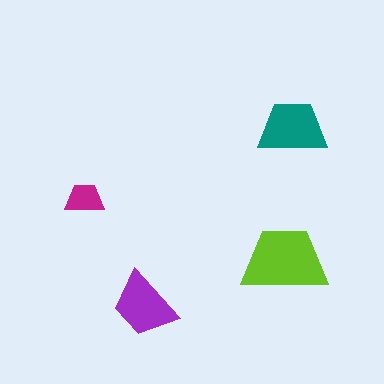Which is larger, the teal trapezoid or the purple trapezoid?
The teal one.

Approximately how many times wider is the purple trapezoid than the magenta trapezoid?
About 1.5 times wider.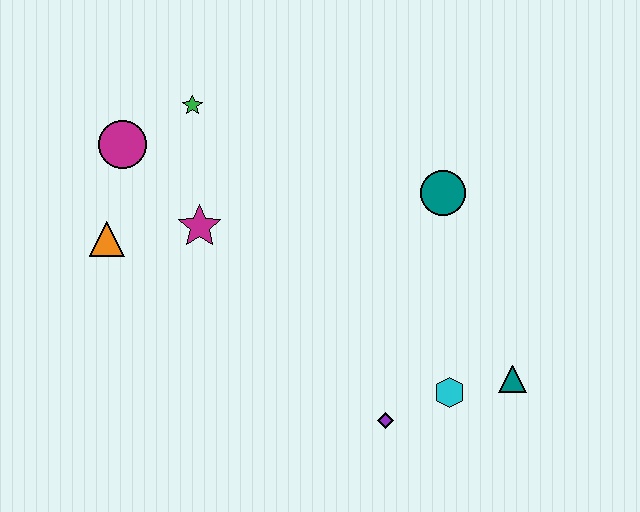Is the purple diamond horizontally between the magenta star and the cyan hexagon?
Yes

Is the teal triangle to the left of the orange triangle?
No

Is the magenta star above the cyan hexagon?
Yes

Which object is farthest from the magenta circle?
The teal triangle is farthest from the magenta circle.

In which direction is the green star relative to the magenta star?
The green star is above the magenta star.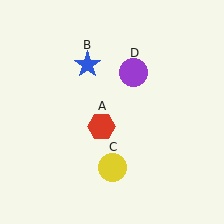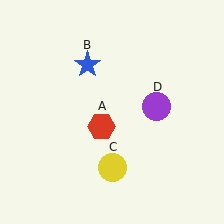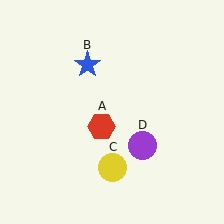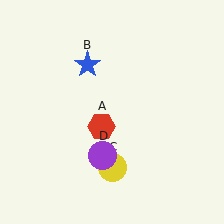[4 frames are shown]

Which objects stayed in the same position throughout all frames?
Red hexagon (object A) and blue star (object B) and yellow circle (object C) remained stationary.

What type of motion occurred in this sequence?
The purple circle (object D) rotated clockwise around the center of the scene.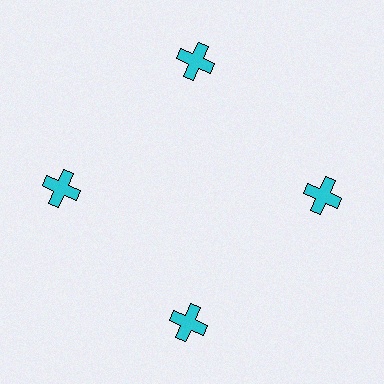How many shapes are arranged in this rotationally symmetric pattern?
There are 4 shapes, arranged in 4 groups of 1.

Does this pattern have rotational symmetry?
Yes, this pattern has 4-fold rotational symmetry. It looks the same after rotating 90 degrees around the center.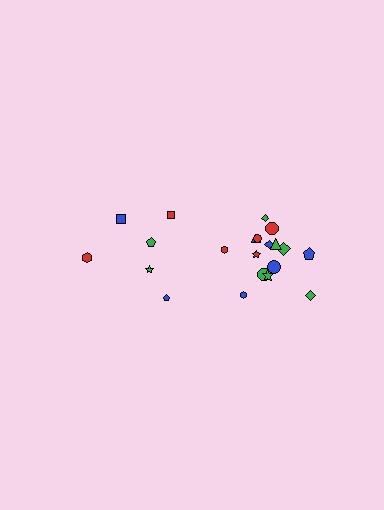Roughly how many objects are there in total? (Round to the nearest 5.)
Roughly 20 objects in total.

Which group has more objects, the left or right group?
The right group.